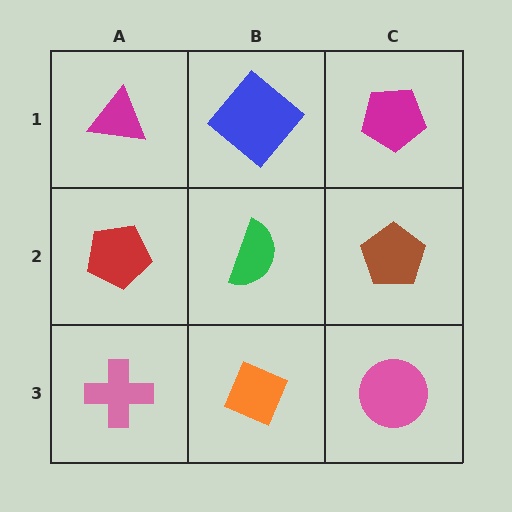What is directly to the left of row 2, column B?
A red pentagon.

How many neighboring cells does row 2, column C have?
3.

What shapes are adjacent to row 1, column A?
A red pentagon (row 2, column A), a blue diamond (row 1, column B).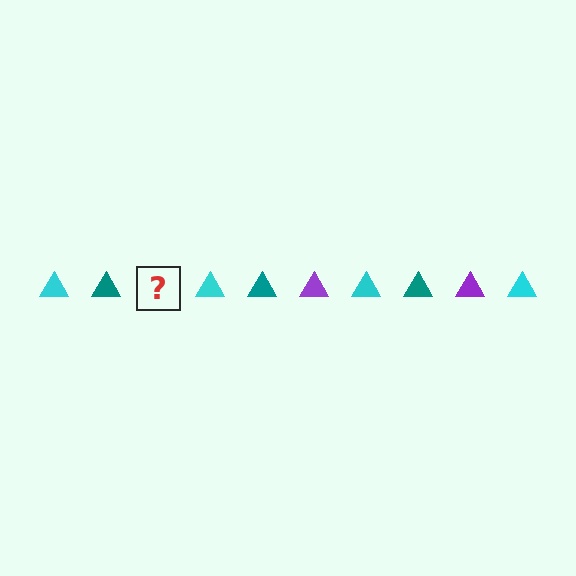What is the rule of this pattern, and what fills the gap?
The rule is that the pattern cycles through cyan, teal, purple triangles. The gap should be filled with a purple triangle.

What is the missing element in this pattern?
The missing element is a purple triangle.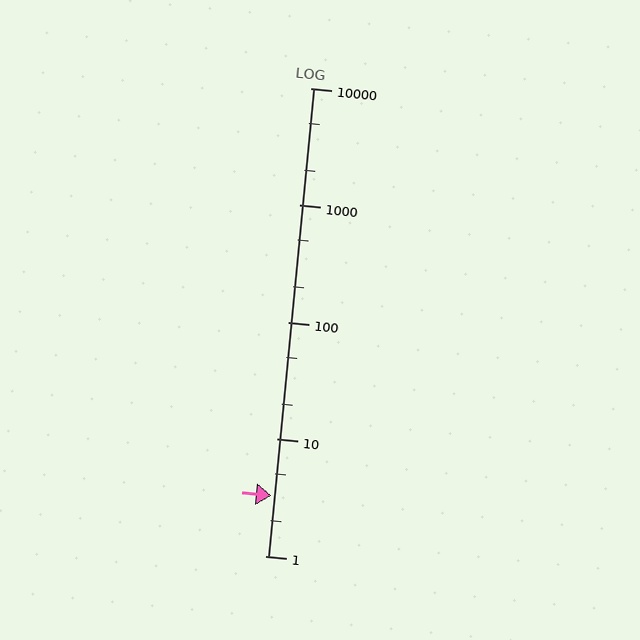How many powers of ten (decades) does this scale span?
The scale spans 4 decades, from 1 to 10000.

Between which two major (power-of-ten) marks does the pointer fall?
The pointer is between 1 and 10.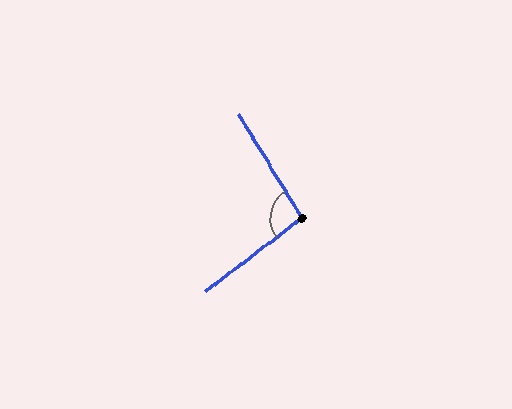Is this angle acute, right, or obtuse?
It is obtuse.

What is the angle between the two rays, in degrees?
Approximately 96 degrees.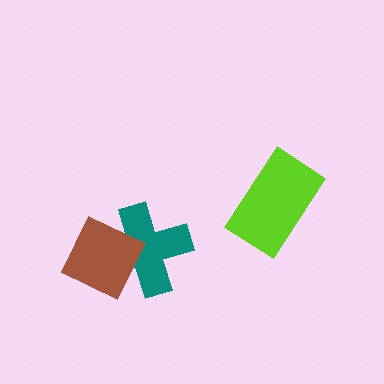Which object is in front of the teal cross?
The brown diamond is in front of the teal cross.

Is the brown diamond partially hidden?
No, no other shape covers it.